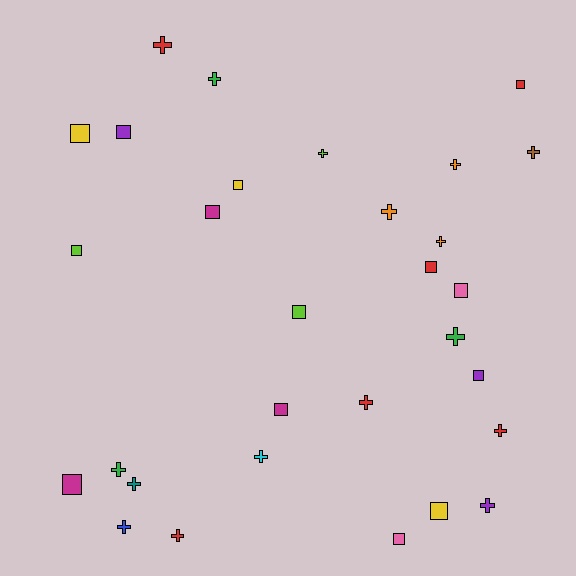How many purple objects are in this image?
There are 3 purple objects.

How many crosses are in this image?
There are 16 crosses.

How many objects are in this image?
There are 30 objects.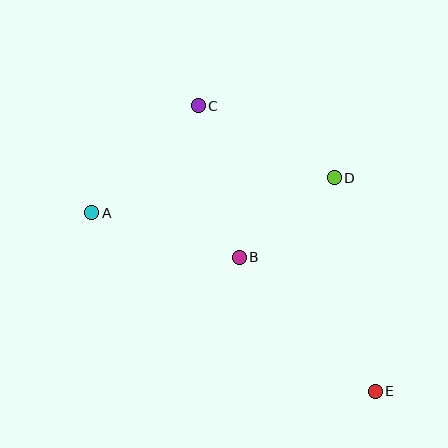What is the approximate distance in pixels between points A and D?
The distance between A and D is approximately 245 pixels.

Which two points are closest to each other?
Points B and D are closest to each other.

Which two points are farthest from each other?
Points C and E are farthest from each other.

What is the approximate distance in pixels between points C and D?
The distance between C and D is approximately 154 pixels.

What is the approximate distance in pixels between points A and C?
The distance between A and C is approximately 151 pixels.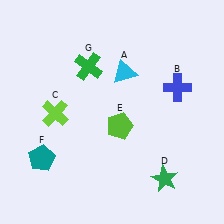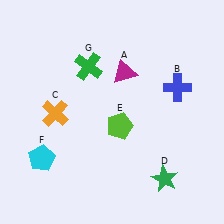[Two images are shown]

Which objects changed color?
A changed from cyan to magenta. C changed from lime to orange. F changed from teal to cyan.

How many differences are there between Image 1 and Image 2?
There are 3 differences between the two images.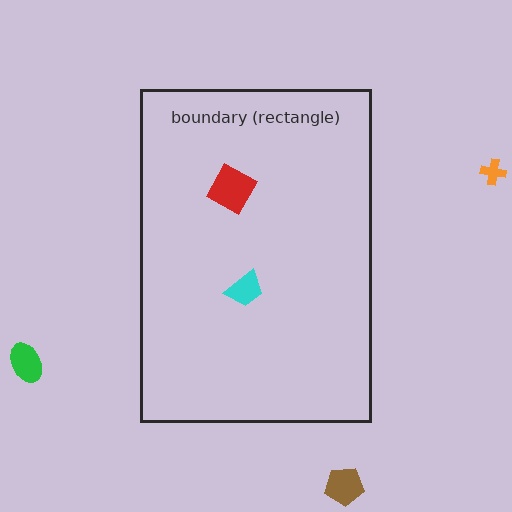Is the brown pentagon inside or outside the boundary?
Outside.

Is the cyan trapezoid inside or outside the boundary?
Inside.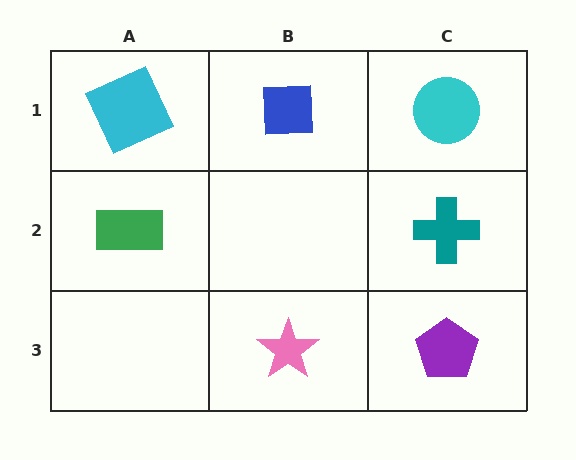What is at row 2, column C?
A teal cross.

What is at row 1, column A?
A cyan square.